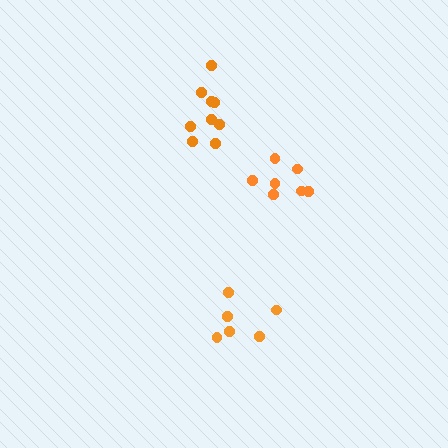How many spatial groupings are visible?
There are 3 spatial groupings.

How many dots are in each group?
Group 1: 6 dots, Group 2: 7 dots, Group 3: 9 dots (22 total).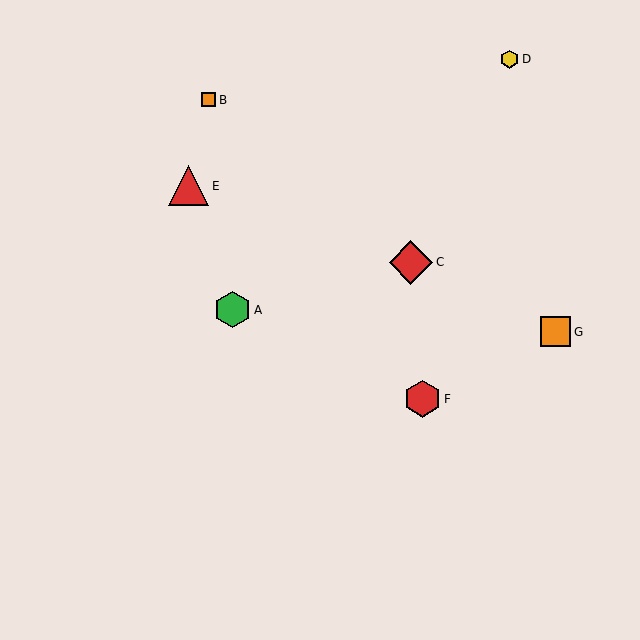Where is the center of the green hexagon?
The center of the green hexagon is at (233, 310).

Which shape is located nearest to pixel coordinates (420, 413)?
The red hexagon (labeled F) at (422, 399) is nearest to that location.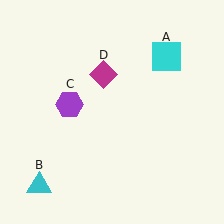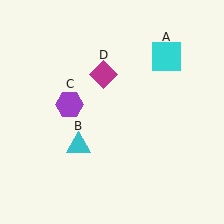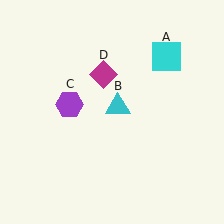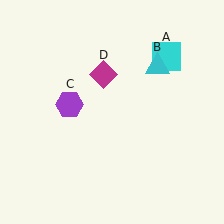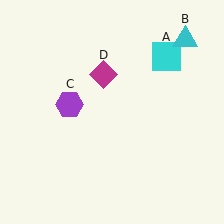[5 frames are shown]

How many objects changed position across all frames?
1 object changed position: cyan triangle (object B).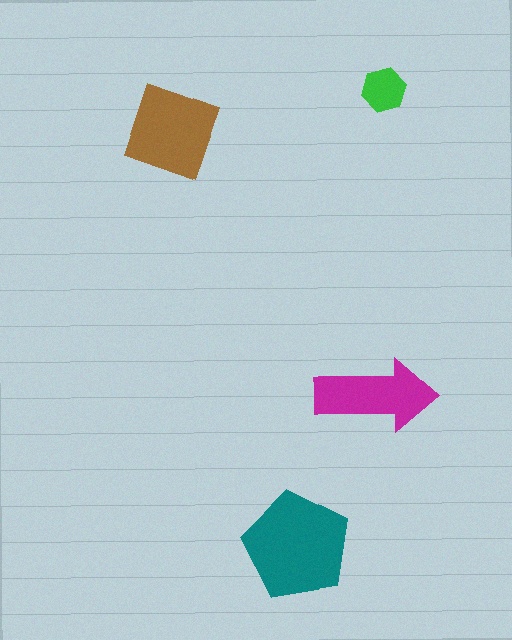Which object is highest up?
The green hexagon is topmost.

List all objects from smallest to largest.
The green hexagon, the magenta arrow, the brown square, the teal pentagon.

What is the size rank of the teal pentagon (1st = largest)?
1st.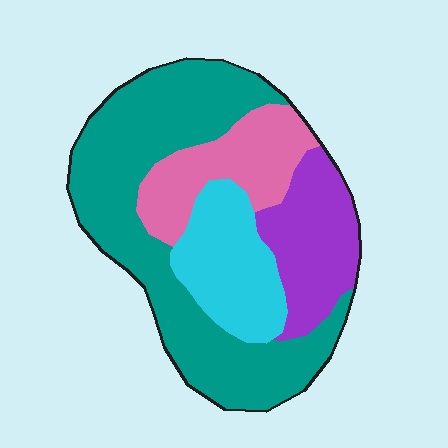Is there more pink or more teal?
Teal.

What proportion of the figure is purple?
Purple covers around 15% of the figure.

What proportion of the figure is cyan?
Cyan covers roughly 15% of the figure.